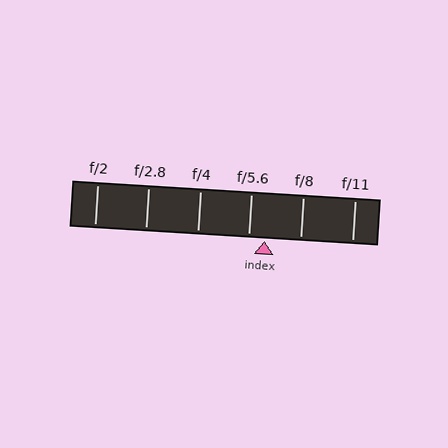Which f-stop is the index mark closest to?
The index mark is closest to f/5.6.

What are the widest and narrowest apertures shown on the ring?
The widest aperture shown is f/2 and the narrowest is f/11.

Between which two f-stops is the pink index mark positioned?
The index mark is between f/5.6 and f/8.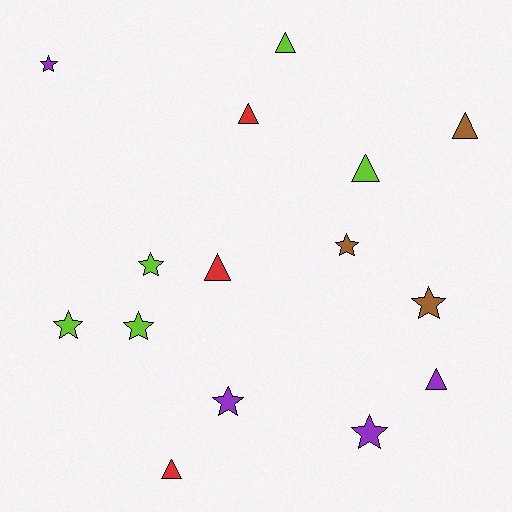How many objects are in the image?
There are 15 objects.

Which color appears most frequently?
Lime, with 5 objects.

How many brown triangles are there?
There is 1 brown triangle.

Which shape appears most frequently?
Star, with 8 objects.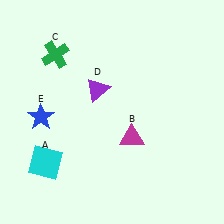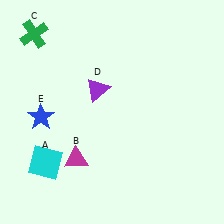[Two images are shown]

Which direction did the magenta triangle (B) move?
The magenta triangle (B) moved left.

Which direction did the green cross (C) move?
The green cross (C) moved left.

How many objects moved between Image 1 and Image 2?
2 objects moved between the two images.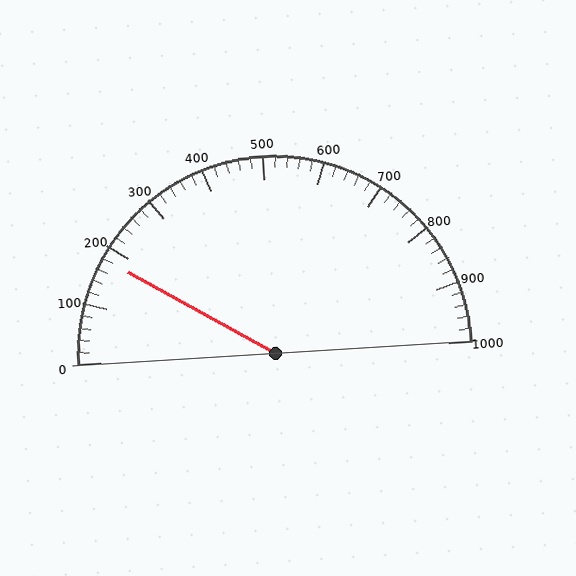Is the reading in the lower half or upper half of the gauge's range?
The reading is in the lower half of the range (0 to 1000).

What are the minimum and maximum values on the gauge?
The gauge ranges from 0 to 1000.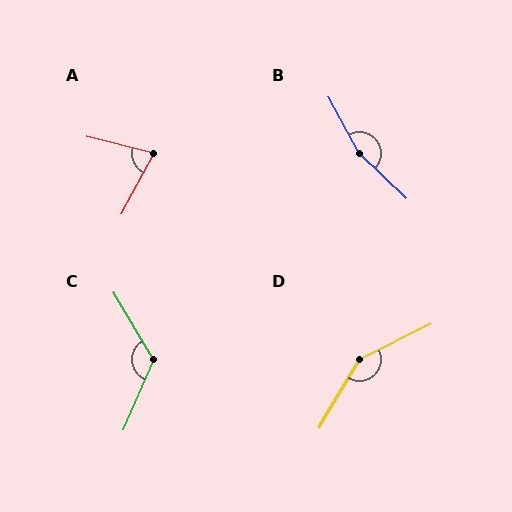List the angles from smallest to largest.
A (76°), C (126°), D (147°), B (162°).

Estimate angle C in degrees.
Approximately 126 degrees.